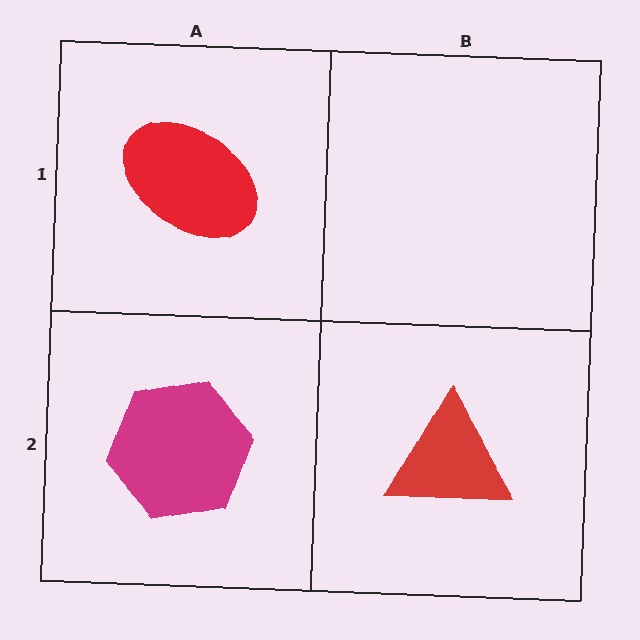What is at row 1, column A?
A red ellipse.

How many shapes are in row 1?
1 shape.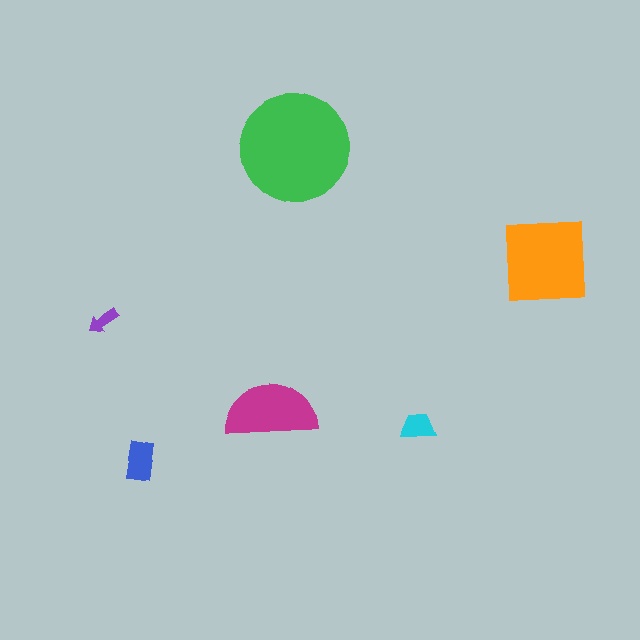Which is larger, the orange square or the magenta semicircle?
The orange square.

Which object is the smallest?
The purple arrow.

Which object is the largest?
The green circle.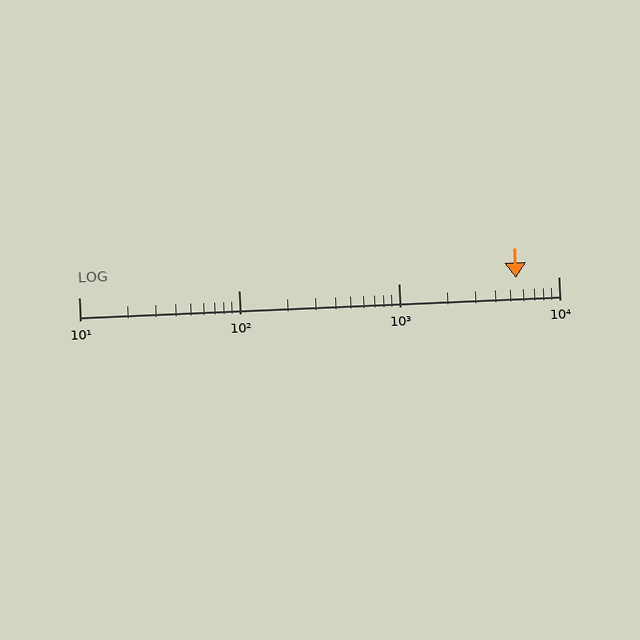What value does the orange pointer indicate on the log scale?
The pointer indicates approximately 5400.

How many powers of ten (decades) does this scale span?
The scale spans 3 decades, from 10 to 10000.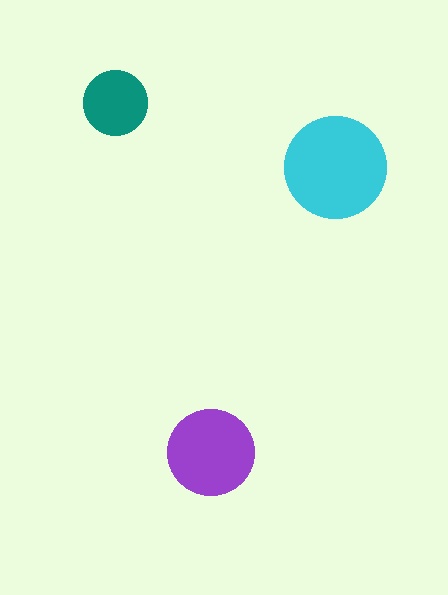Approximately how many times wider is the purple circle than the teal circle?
About 1.5 times wider.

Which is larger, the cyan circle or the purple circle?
The cyan one.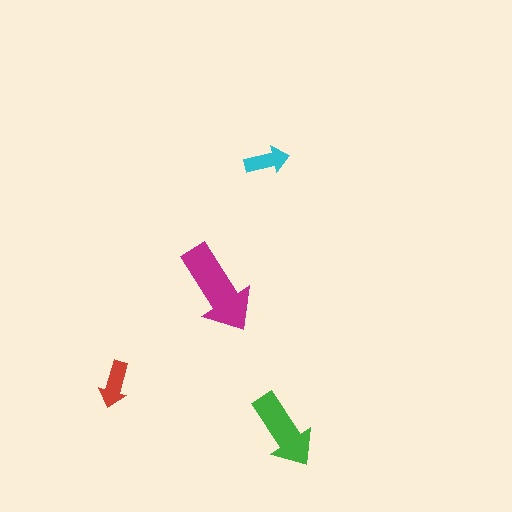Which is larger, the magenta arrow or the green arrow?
The magenta one.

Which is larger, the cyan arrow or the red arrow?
The red one.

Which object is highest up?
The cyan arrow is topmost.